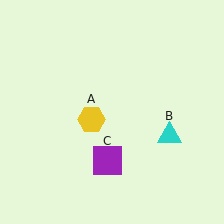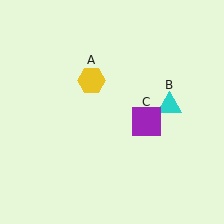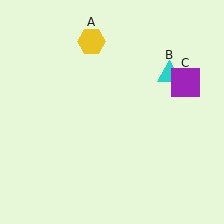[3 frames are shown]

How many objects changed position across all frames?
3 objects changed position: yellow hexagon (object A), cyan triangle (object B), purple square (object C).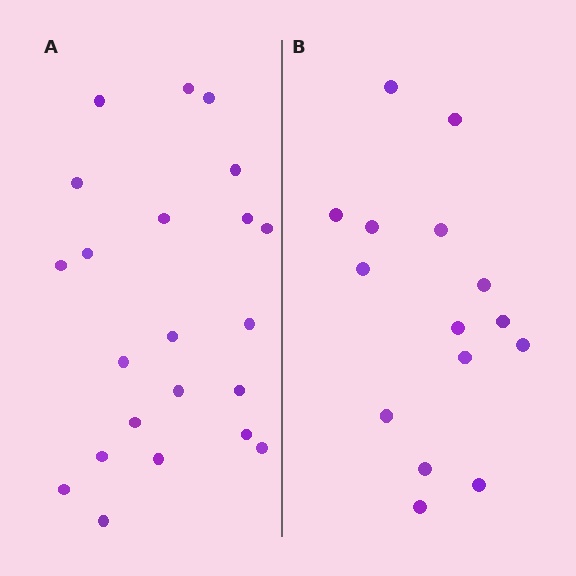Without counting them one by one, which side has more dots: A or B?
Region A (the left region) has more dots.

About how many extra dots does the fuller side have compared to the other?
Region A has roughly 8 or so more dots than region B.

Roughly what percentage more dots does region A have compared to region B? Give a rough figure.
About 45% more.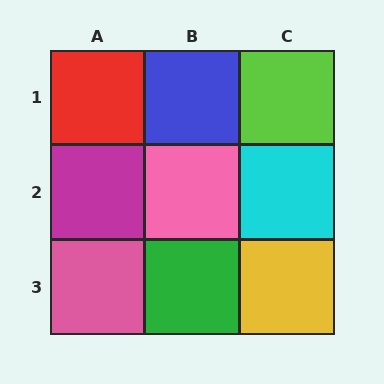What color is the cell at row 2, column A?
Magenta.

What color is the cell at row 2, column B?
Pink.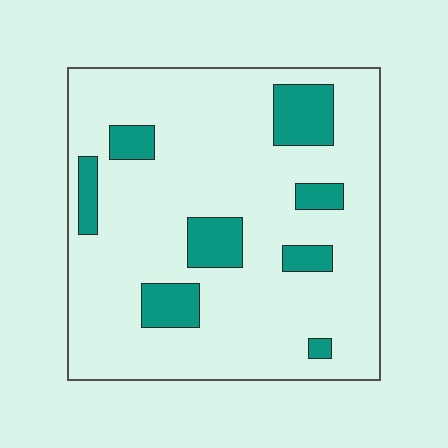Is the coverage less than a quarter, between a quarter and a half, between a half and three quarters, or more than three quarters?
Less than a quarter.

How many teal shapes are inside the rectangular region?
8.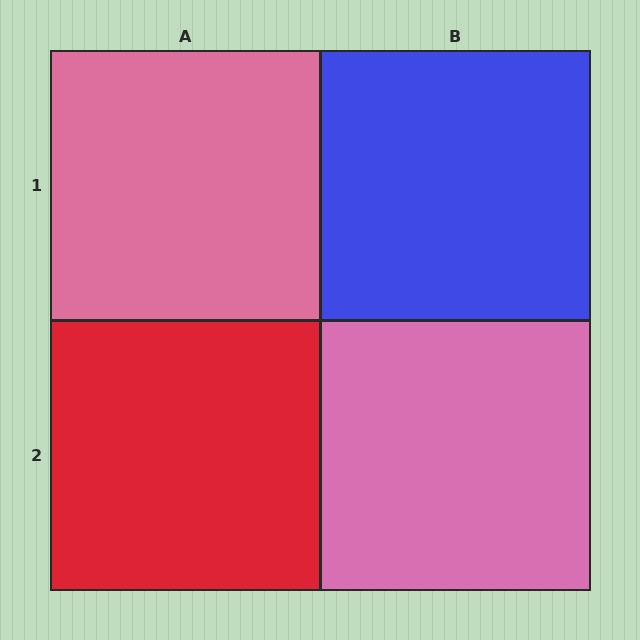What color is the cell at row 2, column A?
Red.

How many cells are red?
1 cell is red.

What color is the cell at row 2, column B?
Pink.